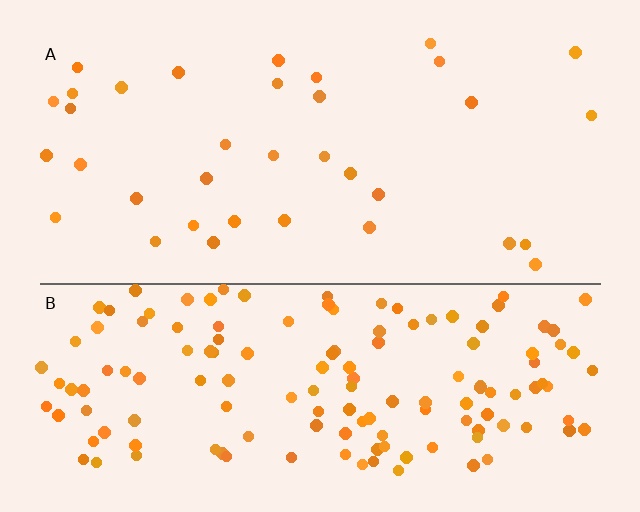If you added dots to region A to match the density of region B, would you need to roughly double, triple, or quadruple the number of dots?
Approximately quadruple.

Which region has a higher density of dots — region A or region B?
B (the bottom).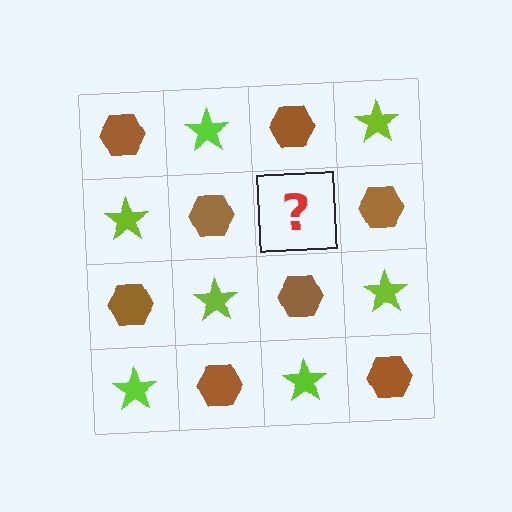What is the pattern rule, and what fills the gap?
The rule is that it alternates brown hexagon and lime star in a checkerboard pattern. The gap should be filled with a lime star.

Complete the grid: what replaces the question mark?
The question mark should be replaced with a lime star.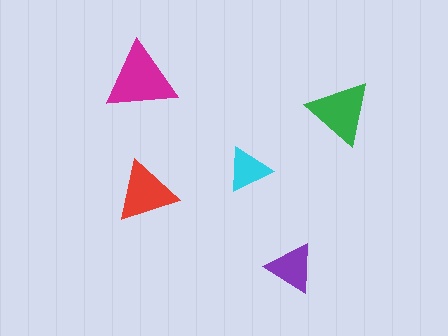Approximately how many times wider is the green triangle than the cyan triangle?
About 1.5 times wider.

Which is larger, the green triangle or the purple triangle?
The green one.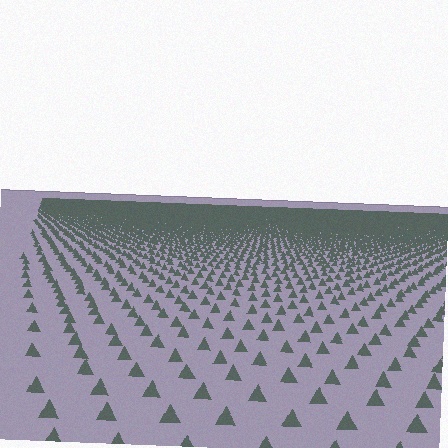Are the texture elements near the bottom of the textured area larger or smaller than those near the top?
Larger. Near the bottom, elements are closer to the viewer and appear at a bigger on-screen size.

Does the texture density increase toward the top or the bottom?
Density increases toward the top.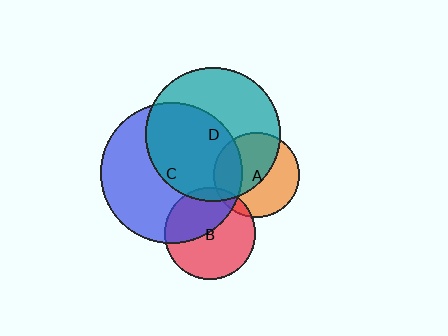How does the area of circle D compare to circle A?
Approximately 2.5 times.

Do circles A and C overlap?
Yes.